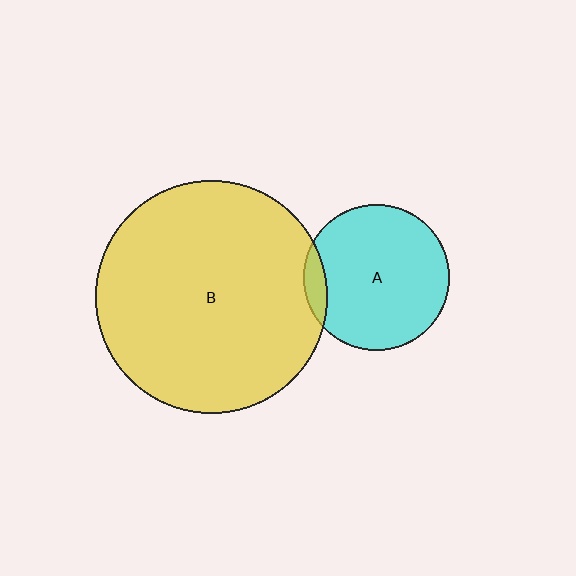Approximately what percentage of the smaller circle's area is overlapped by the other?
Approximately 10%.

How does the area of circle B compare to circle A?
Approximately 2.5 times.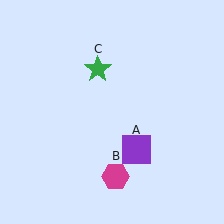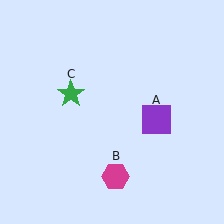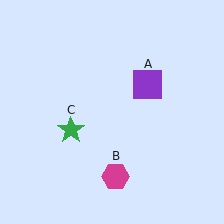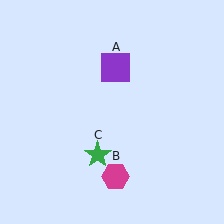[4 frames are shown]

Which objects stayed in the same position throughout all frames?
Magenta hexagon (object B) remained stationary.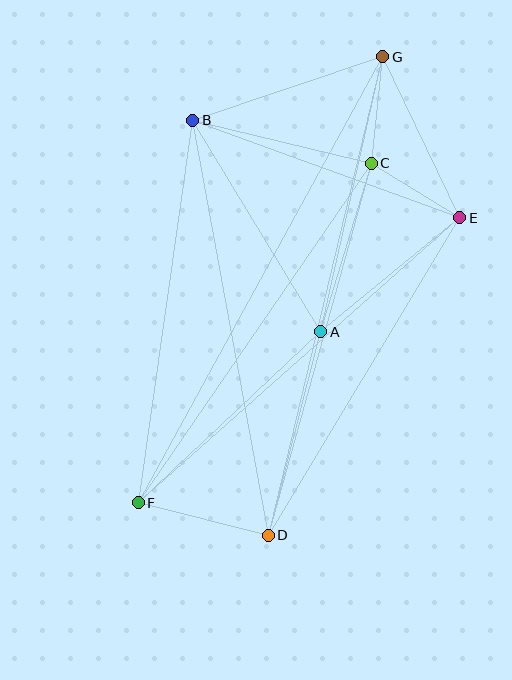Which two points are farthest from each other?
Points F and G are farthest from each other.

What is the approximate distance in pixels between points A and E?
The distance between A and E is approximately 179 pixels.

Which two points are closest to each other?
Points C and E are closest to each other.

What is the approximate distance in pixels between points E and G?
The distance between E and G is approximately 178 pixels.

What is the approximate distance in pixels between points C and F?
The distance between C and F is approximately 412 pixels.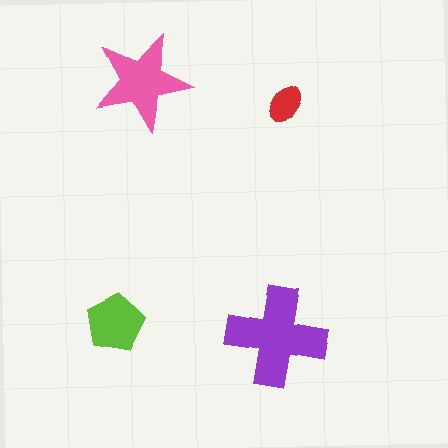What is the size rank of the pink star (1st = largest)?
2nd.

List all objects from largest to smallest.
The purple cross, the pink star, the lime pentagon, the red ellipse.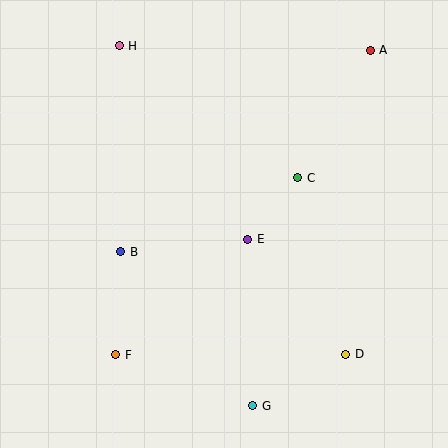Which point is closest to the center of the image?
Point E at (248, 239) is closest to the center.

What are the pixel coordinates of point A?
Point A is at (370, 50).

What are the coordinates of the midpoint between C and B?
The midpoint between C and B is at (209, 215).